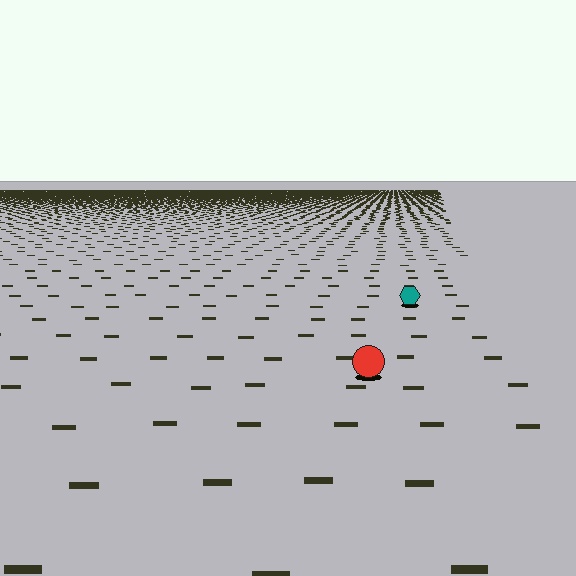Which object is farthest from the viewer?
The teal hexagon is farthest from the viewer. It appears smaller and the ground texture around it is denser.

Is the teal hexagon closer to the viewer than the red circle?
No. The red circle is closer — you can tell from the texture gradient: the ground texture is coarser near it.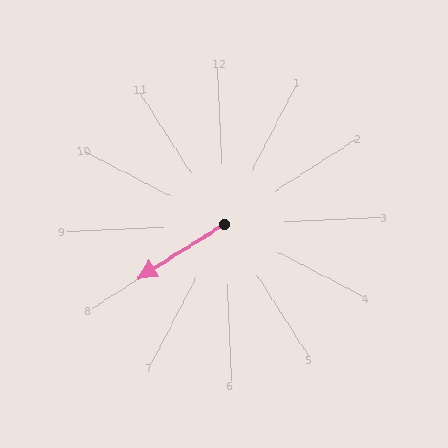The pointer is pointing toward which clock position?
Roughly 8 o'clock.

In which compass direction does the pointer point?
Southwest.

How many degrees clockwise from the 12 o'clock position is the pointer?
Approximately 241 degrees.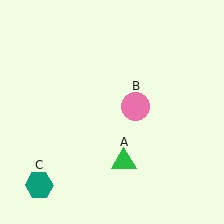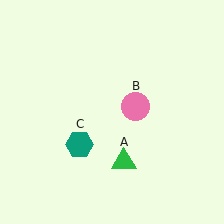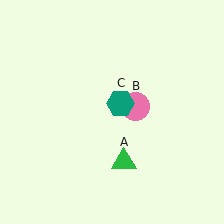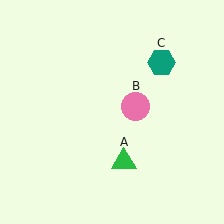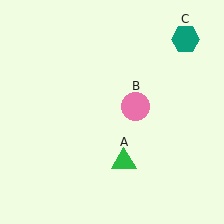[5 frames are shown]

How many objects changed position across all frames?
1 object changed position: teal hexagon (object C).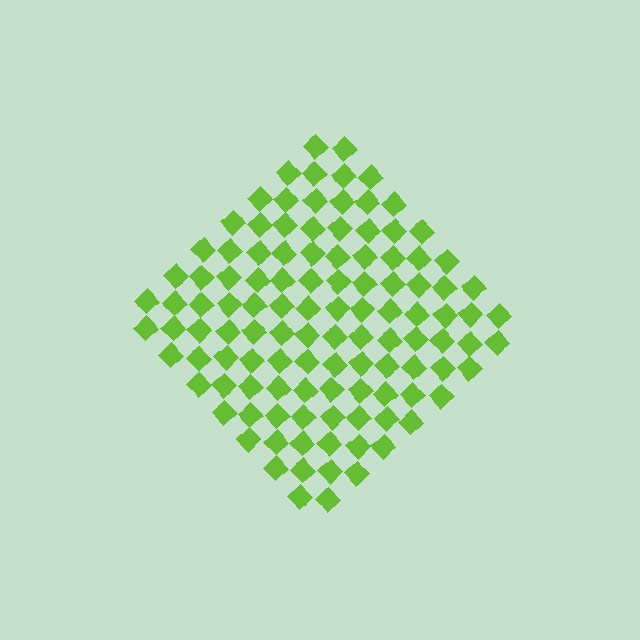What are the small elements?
The small elements are diamonds.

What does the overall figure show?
The overall figure shows a diamond.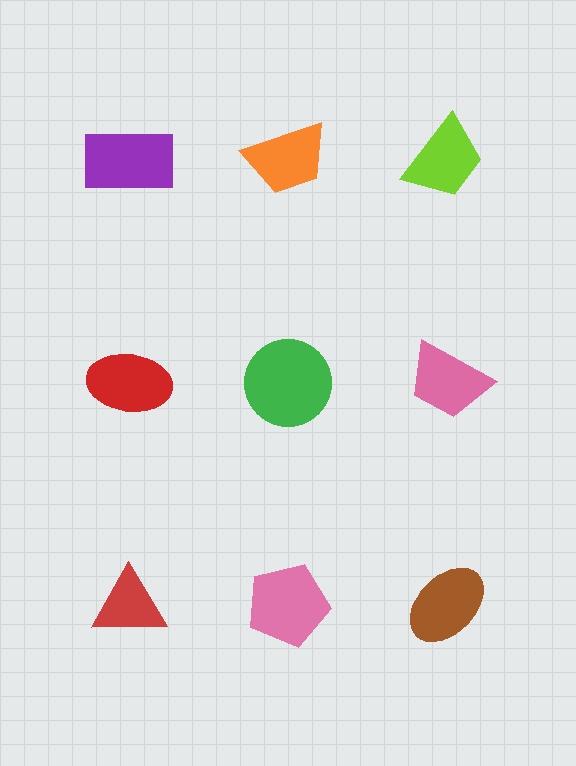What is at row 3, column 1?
A red triangle.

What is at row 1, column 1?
A purple rectangle.